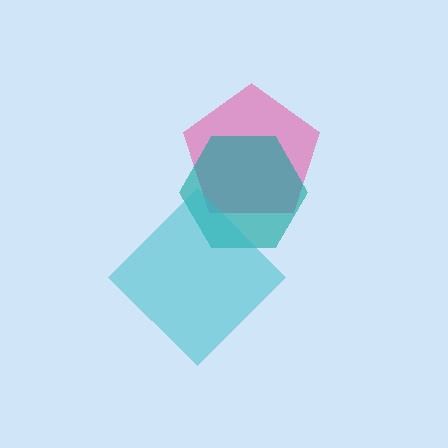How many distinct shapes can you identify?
There are 3 distinct shapes: a pink pentagon, a teal hexagon, a cyan diamond.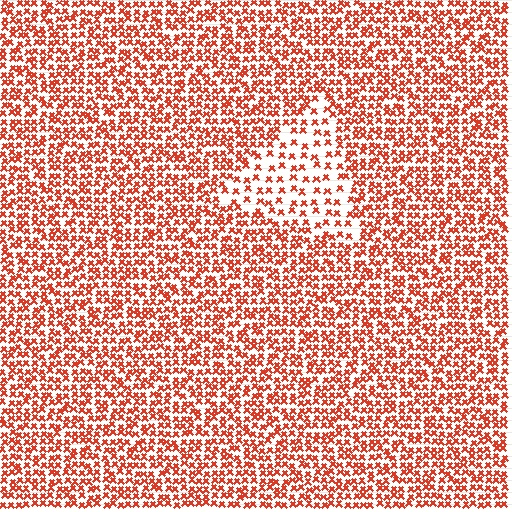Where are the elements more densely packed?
The elements are more densely packed outside the triangle boundary.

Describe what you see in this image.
The image contains small red elements arranged at two different densities. A triangle-shaped region is visible where the elements are less densely packed than the surrounding area.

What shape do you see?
I see a triangle.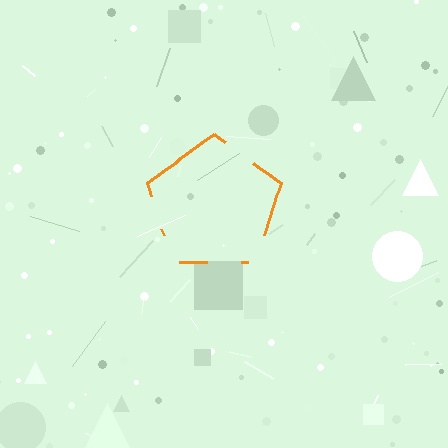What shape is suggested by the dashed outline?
The dashed outline suggests a pentagon.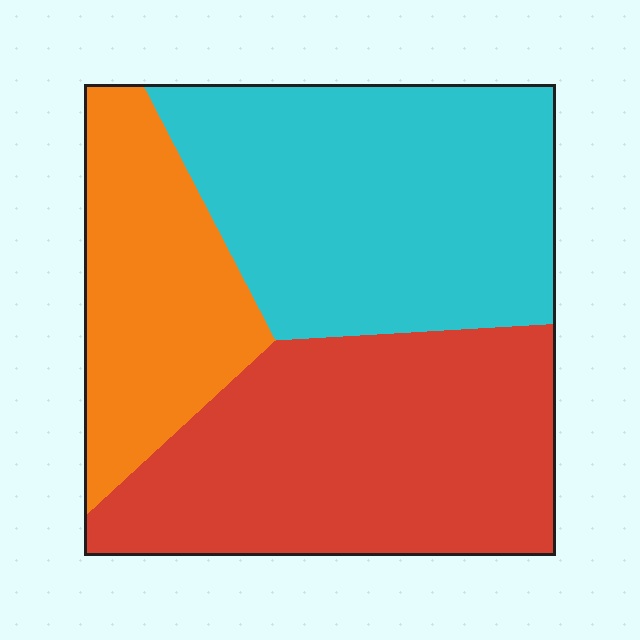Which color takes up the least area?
Orange, at roughly 20%.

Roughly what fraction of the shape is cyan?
Cyan covers around 40% of the shape.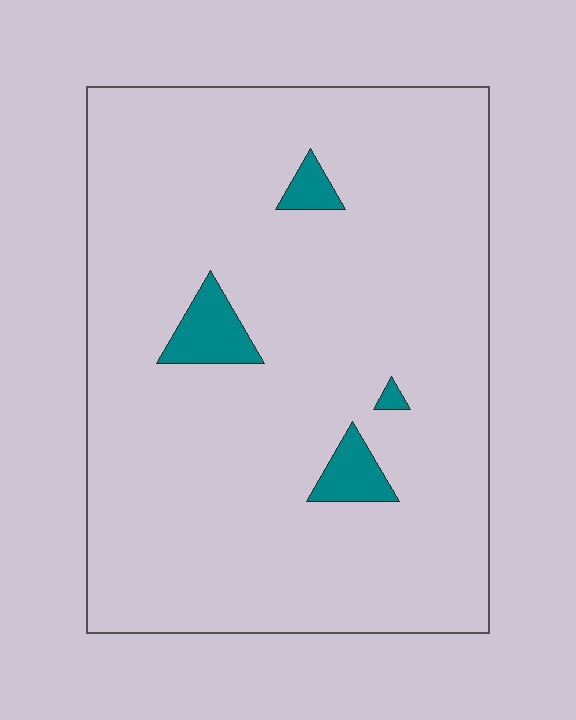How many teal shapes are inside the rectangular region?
4.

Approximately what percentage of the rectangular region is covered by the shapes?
Approximately 5%.